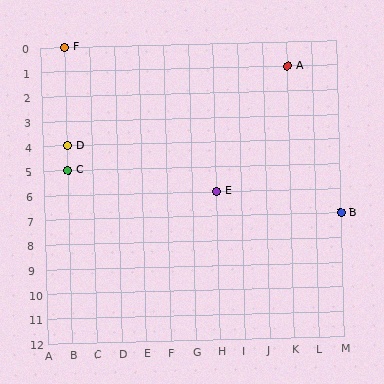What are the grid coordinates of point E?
Point E is at grid coordinates (H, 6).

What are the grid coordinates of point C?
Point C is at grid coordinates (B, 5).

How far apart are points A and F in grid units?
Points A and F are 9 columns and 1 row apart (about 9.1 grid units diagonally).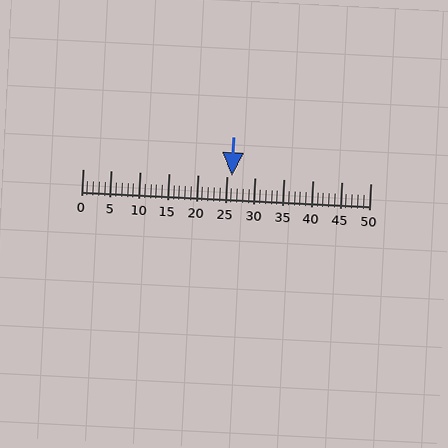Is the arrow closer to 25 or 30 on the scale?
The arrow is closer to 25.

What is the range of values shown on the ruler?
The ruler shows values from 0 to 50.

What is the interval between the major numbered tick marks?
The major tick marks are spaced 5 units apart.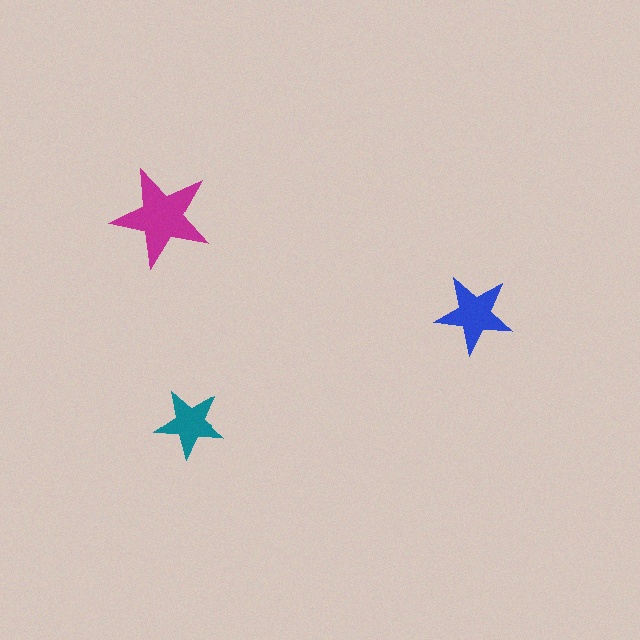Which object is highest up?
The magenta star is topmost.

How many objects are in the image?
There are 3 objects in the image.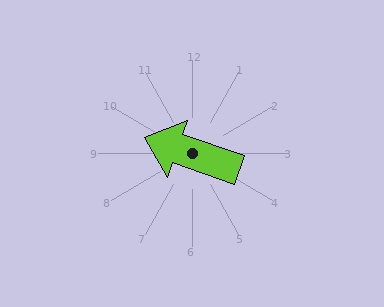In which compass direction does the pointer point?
West.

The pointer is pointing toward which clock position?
Roughly 10 o'clock.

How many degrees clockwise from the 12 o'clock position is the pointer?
Approximately 289 degrees.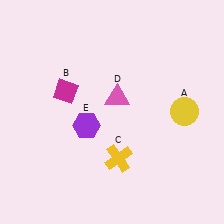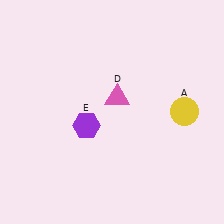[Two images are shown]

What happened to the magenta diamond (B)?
The magenta diamond (B) was removed in Image 2. It was in the top-left area of Image 1.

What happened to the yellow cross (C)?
The yellow cross (C) was removed in Image 2. It was in the bottom-right area of Image 1.